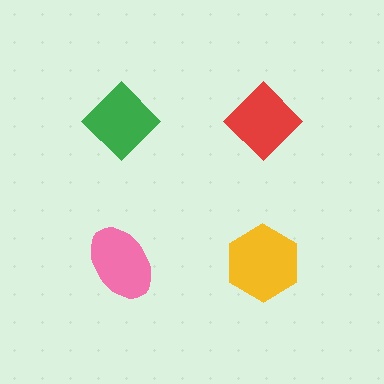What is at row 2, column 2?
A yellow hexagon.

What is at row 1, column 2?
A red diamond.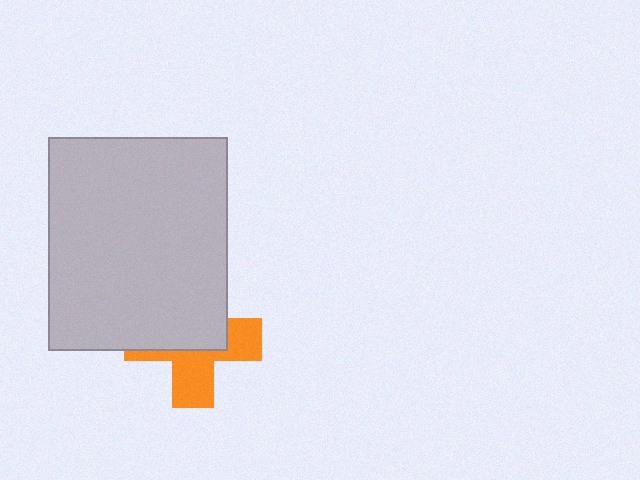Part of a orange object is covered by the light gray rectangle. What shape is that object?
It is a cross.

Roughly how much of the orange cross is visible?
A small part of it is visible (roughly 45%).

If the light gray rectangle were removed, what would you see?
You would see the complete orange cross.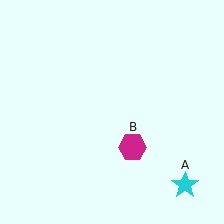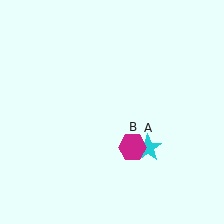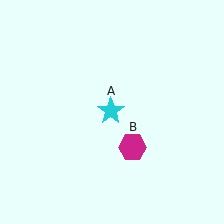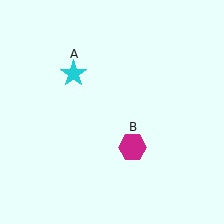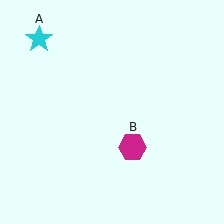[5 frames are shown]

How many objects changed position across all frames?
1 object changed position: cyan star (object A).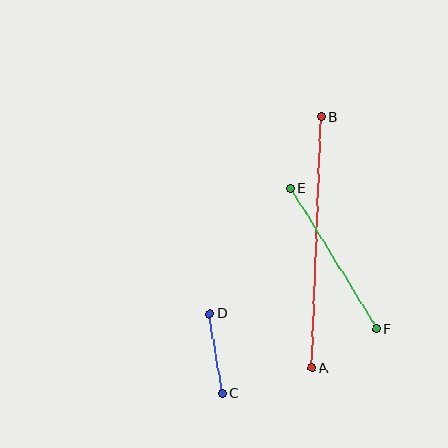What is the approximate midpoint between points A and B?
The midpoint is at approximately (316, 242) pixels.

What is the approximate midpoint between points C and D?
The midpoint is at approximately (216, 354) pixels.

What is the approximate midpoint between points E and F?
The midpoint is at approximately (333, 259) pixels.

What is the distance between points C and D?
The distance is approximately 81 pixels.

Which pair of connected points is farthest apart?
Points A and B are farthest apart.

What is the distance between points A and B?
The distance is approximately 252 pixels.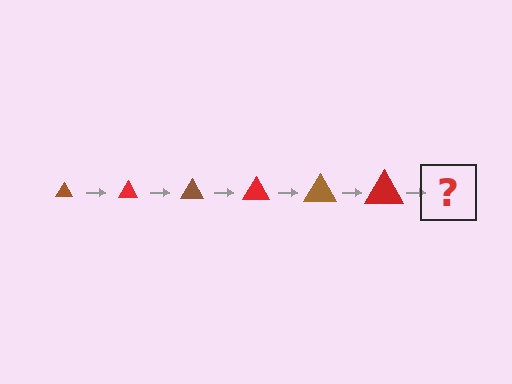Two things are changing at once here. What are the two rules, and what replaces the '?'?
The two rules are that the triangle grows larger each step and the color cycles through brown and red. The '?' should be a brown triangle, larger than the previous one.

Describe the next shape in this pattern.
It should be a brown triangle, larger than the previous one.